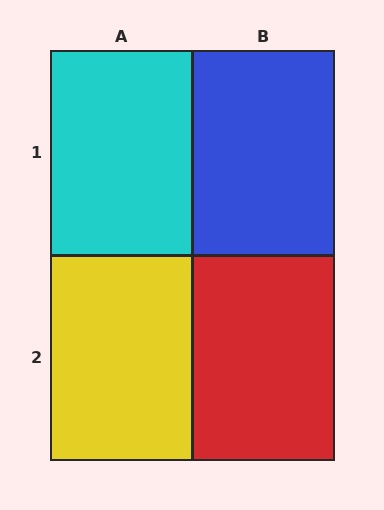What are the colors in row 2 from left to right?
Yellow, red.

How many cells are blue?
1 cell is blue.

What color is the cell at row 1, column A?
Cyan.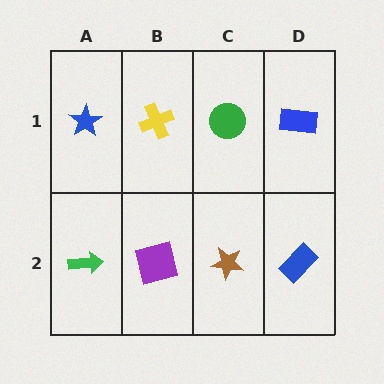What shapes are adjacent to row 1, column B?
A purple square (row 2, column B), a blue star (row 1, column A), a green circle (row 1, column C).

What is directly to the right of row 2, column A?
A purple square.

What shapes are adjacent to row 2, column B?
A yellow cross (row 1, column B), a green arrow (row 2, column A), a brown star (row 2, column C).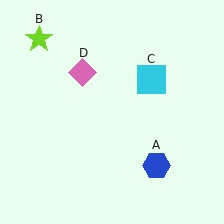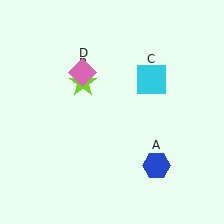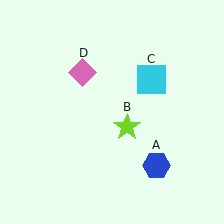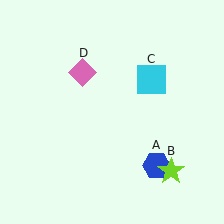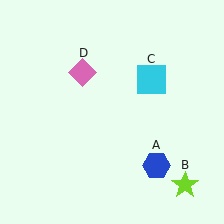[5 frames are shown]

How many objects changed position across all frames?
1 object changed position: lime star (object B).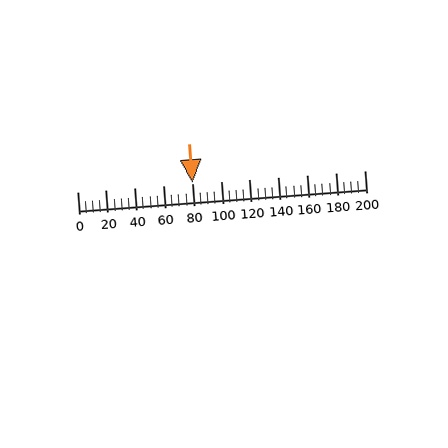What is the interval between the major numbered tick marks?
The major tick marks are spaced 20 units apart.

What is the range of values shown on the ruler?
The ruler shows values from 0 to 200.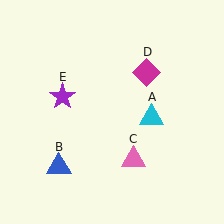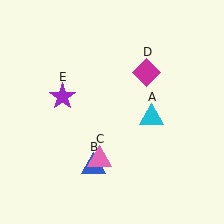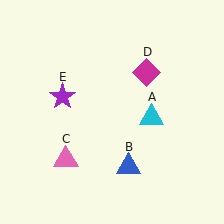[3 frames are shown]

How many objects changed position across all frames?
2 objects changed position: blue triangle (object B), pink triangle (object C).